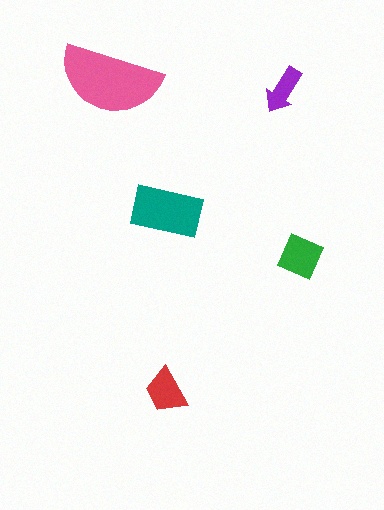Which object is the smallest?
The purple arrow.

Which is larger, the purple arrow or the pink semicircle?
The pink semicircle.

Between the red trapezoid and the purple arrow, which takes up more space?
The red trapezoid.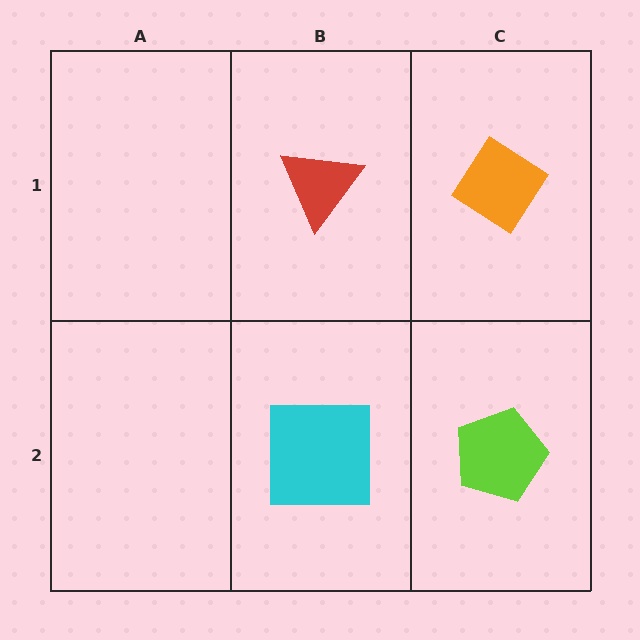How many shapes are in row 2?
2 shapes.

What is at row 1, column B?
A red triangle.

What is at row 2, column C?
A lime pentagon.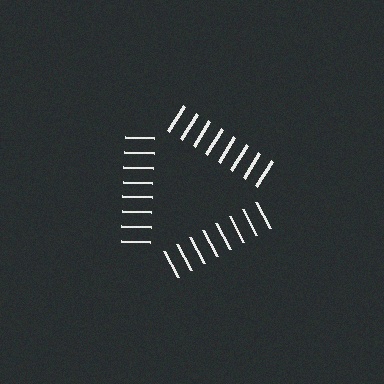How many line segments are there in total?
24 — 8 along each of the 3 edges.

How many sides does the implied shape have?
3 sides — the line-ends trace a triangle.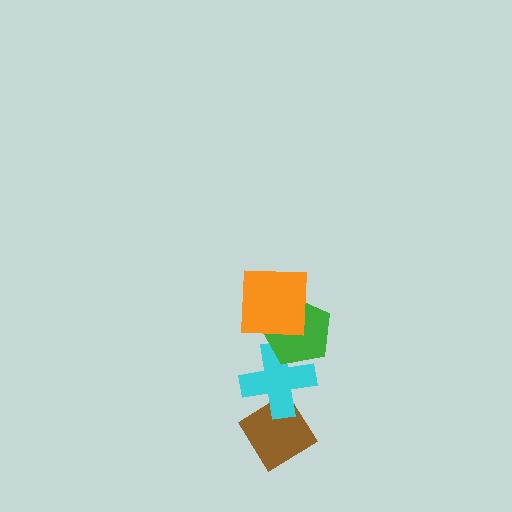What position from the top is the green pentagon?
The green pentagon is 2nd from the top.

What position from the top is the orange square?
The orange square is 1st from the top.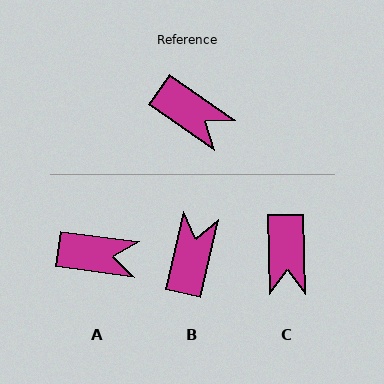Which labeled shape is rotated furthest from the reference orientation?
B, about 112 degrees away.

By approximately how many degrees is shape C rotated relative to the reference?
Approximately 53 degrees clockwise.